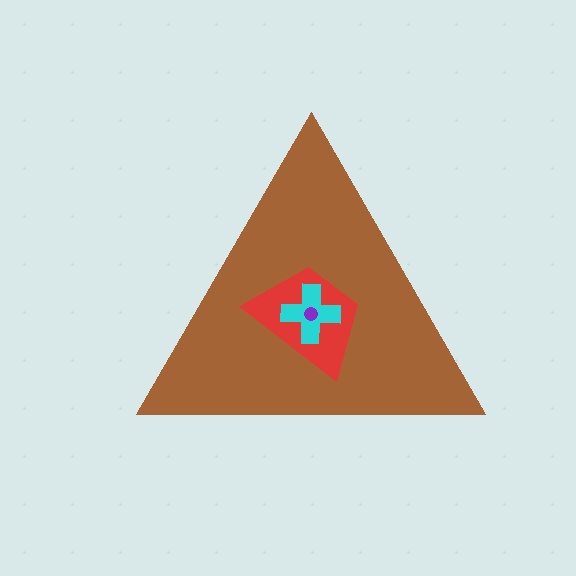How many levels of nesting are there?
4.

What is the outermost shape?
The brown triangle.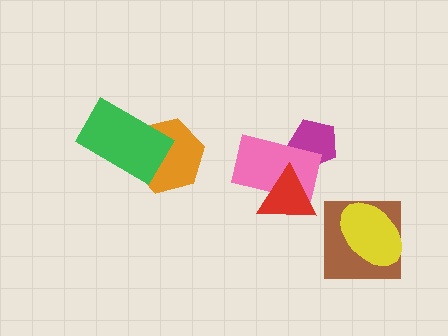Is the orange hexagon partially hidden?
Yes, it is partially covered by another shape.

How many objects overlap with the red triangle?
1 object overlaps with the red triangle.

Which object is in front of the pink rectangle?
The red triangle is in front of the pink rectangle.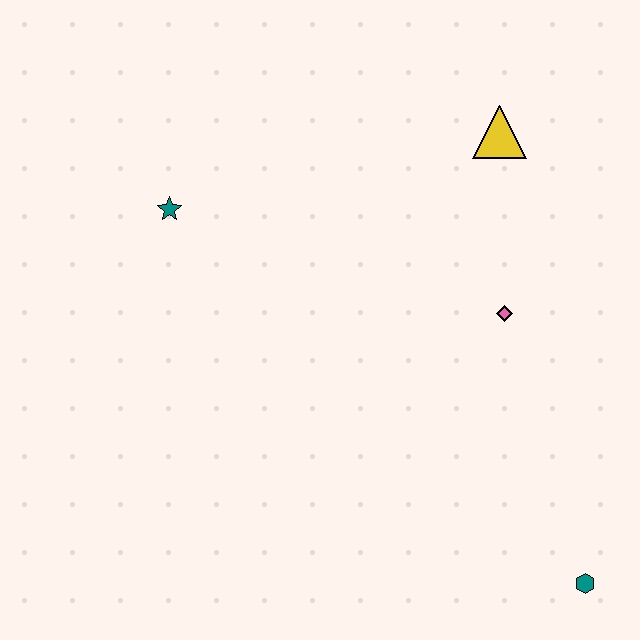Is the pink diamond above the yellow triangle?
No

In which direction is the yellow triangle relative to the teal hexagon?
The yellow triangle is above the teal hexagon.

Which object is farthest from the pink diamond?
The teal star is farthest from the pink diamond.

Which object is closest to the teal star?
The yellow triangle is closest to the teal star.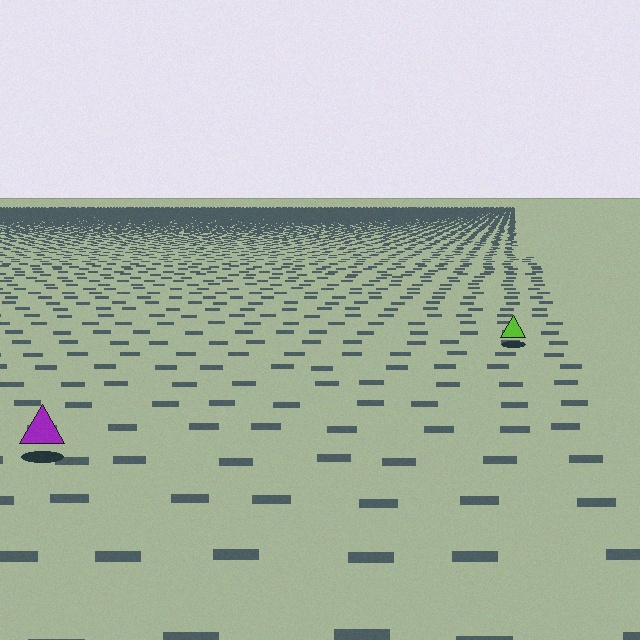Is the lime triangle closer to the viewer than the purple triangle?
No. The purple triangle is closer — you can tell from the texture gradient: the ground texture is coarser near it.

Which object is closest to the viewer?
The purple triangle is closest. The texture marks near it are larger and more spread out.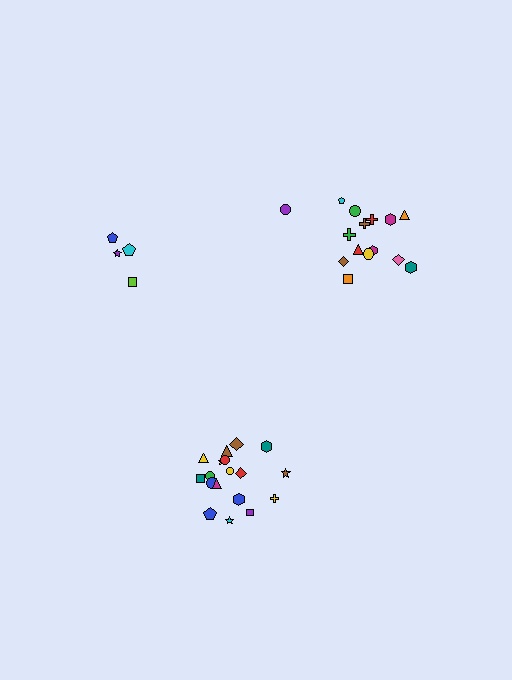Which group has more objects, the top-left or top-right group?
The top-right group.